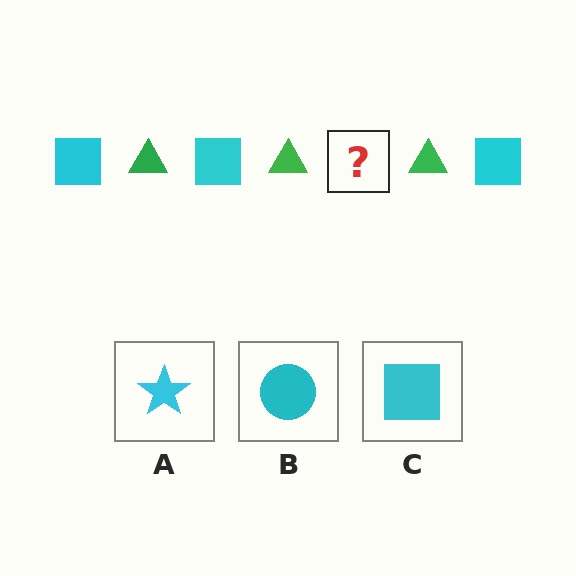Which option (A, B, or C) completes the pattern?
C.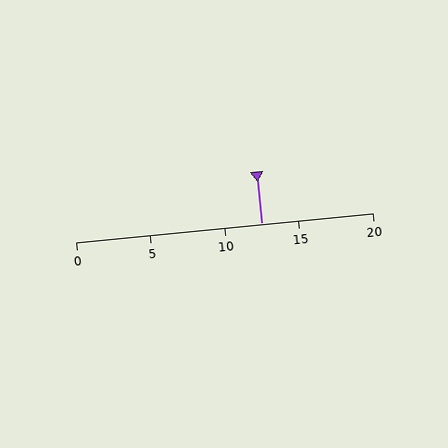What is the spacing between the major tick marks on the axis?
The major ticks are spaced 5 apart.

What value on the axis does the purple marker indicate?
The marker indicates approximately 12.5.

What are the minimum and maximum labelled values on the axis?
The axis runs from 0 to 20.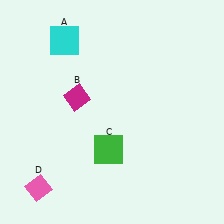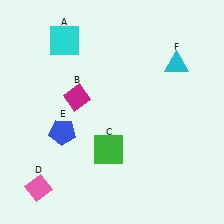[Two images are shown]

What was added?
A blue pentagon (E), a cyan triangle (F) were added in Image 2.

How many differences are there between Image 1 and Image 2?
There are 2 differences between the two images.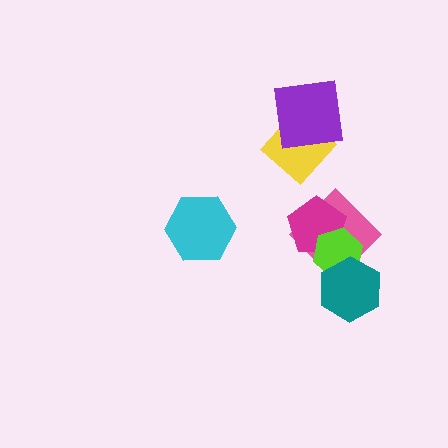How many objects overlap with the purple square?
1 object overlaps with the purple square.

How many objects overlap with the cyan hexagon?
0 objects overlap with the cyan hexagon.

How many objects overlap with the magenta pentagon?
2 objects overlap with the magenta pentagon.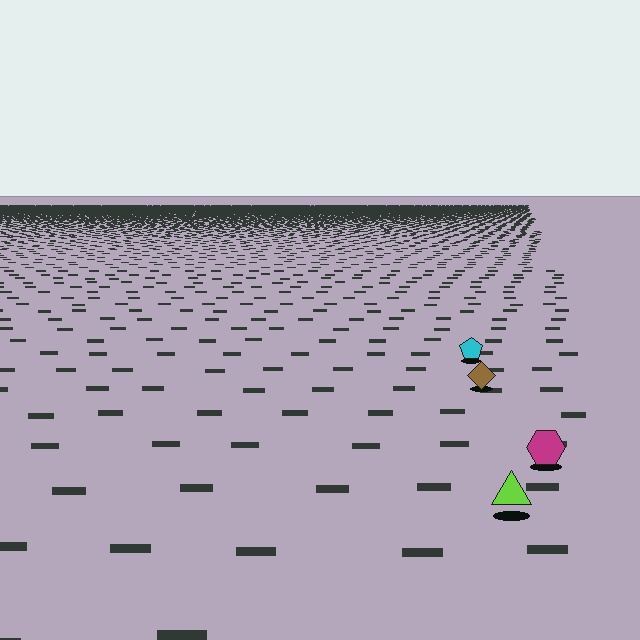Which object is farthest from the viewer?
The cyan pentagon is farthest from the viewer. It appears smaller and the ground texture around it is denser.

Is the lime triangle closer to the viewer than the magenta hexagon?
Yes. The lime triangle is closer — you can tell from the texture gradient: the ground texture is coarser near it.